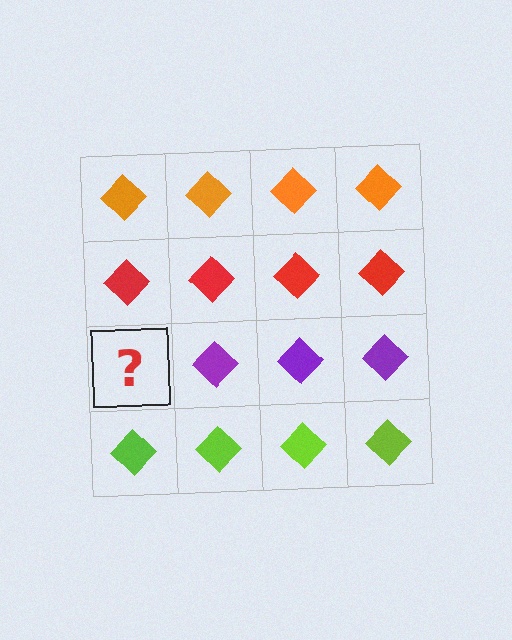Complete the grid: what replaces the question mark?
The question mark should be replaced with a purple diamond.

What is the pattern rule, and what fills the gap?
The rule is that each row has a consistent color. The gap should be filled with a purple diamond.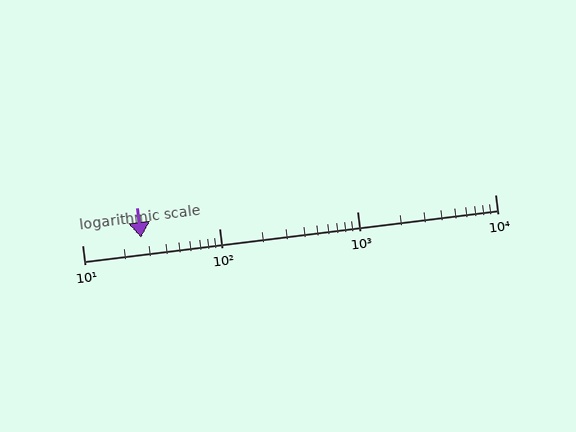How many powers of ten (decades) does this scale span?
The scale spans 3 decades, from 10 to 10000.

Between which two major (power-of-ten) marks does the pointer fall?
The pointer is between 10 and 100.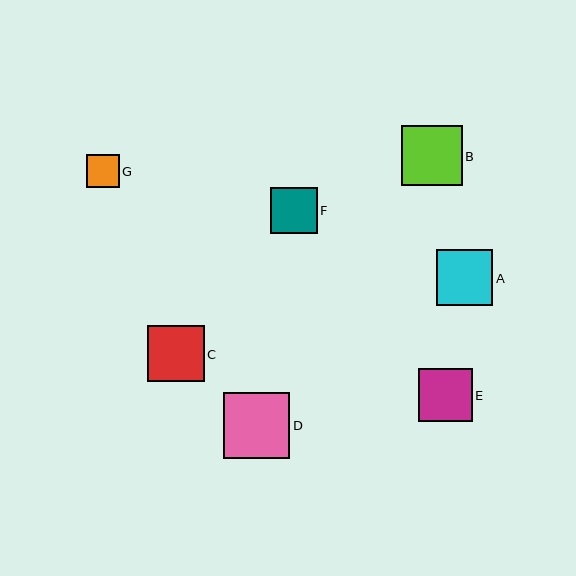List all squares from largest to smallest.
From largest to smallest: D, B, A, C, E, F, G.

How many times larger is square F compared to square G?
Square F is approximately 1.4 times the size of square G.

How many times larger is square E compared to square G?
Square E is approximately 1.6 times the size of square G.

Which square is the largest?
Square D is the largest with a size of approximately 67 pixels.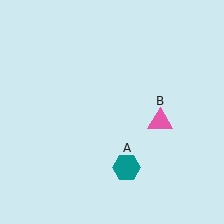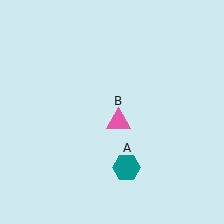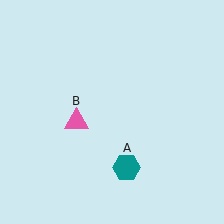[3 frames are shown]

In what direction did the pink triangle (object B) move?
The pink triangle (object B) moved left.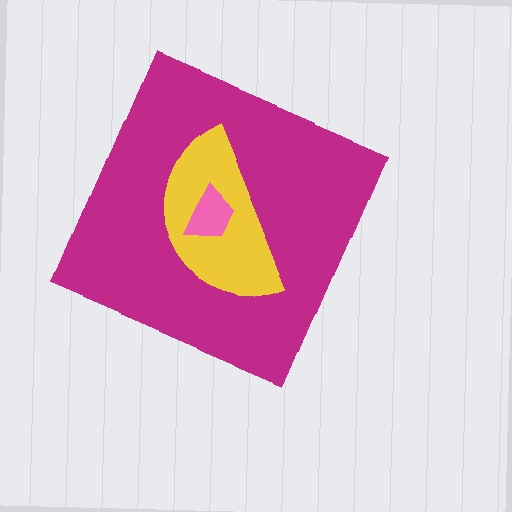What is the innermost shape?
The pink trapezoid.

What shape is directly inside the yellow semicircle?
The pink trapezoid.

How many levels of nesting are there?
3.